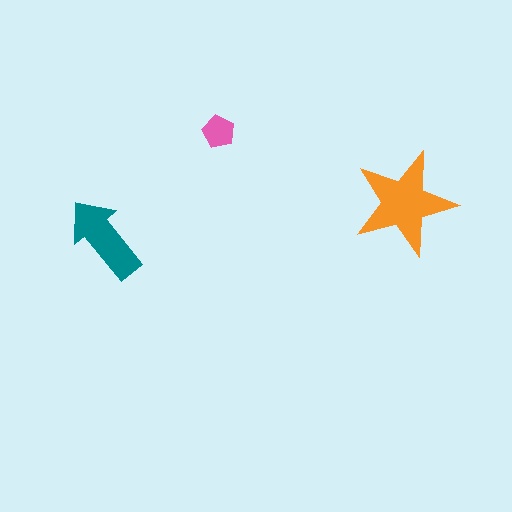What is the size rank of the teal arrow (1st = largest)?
2nd.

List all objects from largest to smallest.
The orange star, the teal arrow, the pink pentagon.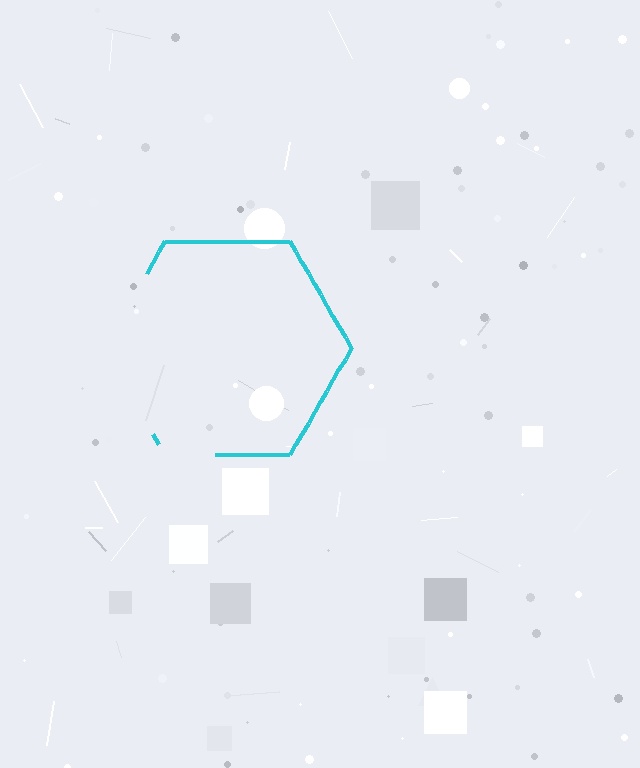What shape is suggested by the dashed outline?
The dashed outline suggests a hexagon.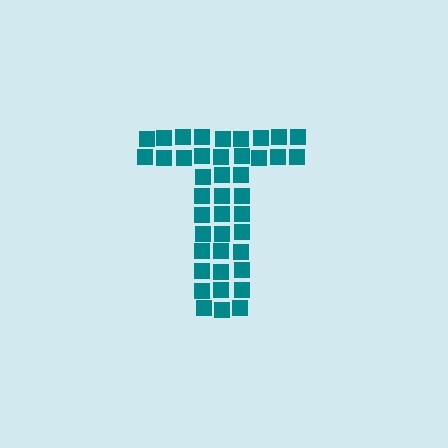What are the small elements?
The small elements are squares.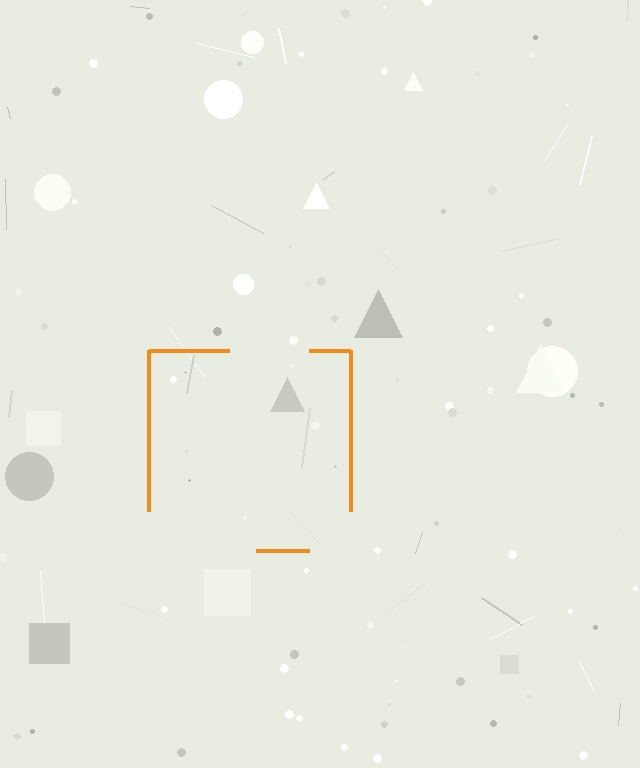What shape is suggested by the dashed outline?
The dashed outline suggests a square.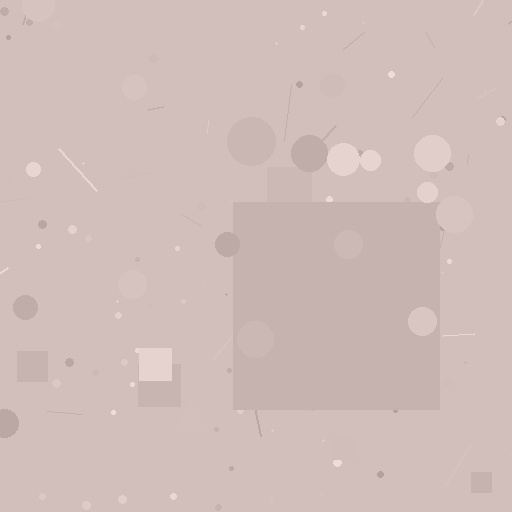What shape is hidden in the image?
A square is hidden in the image.